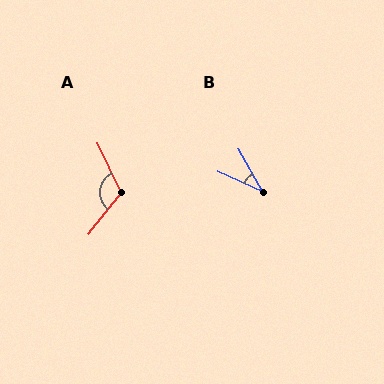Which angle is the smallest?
B, at approximately 36 degrees.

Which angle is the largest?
A, at approximately 117 degrees.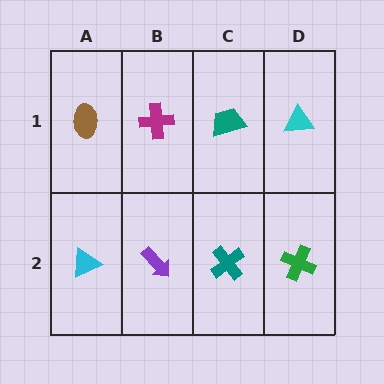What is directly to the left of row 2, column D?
A teal cross.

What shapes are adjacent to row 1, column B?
A purple arrow (row 2, column B), a brown ellipse (row 1, column A), a teal trapezoid (row 1, column C).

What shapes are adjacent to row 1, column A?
A cyan triangle (row 2, column A), a magenta cross (row 1, column B).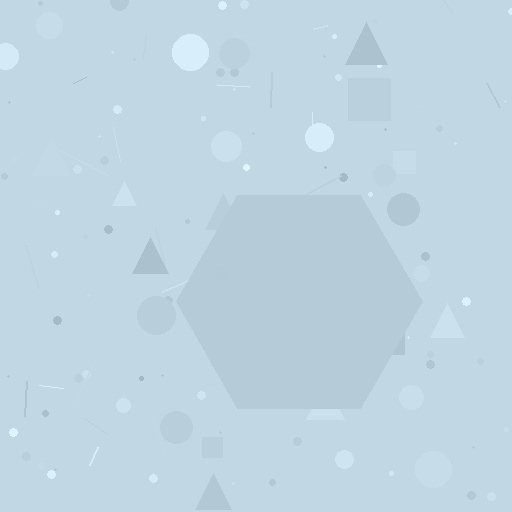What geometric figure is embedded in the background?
A hexagon is embedded in the background.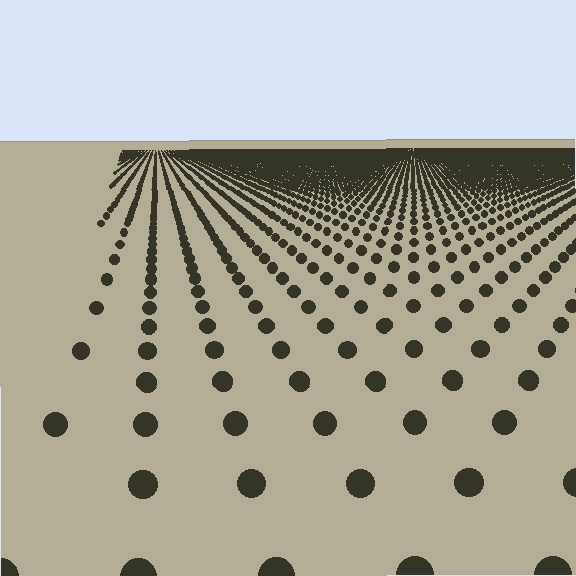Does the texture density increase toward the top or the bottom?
Density increases toward the top.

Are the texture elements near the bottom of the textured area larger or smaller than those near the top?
Larger. Near the bottom, elements are closer to the viewer and appear at a bigger on-screen size.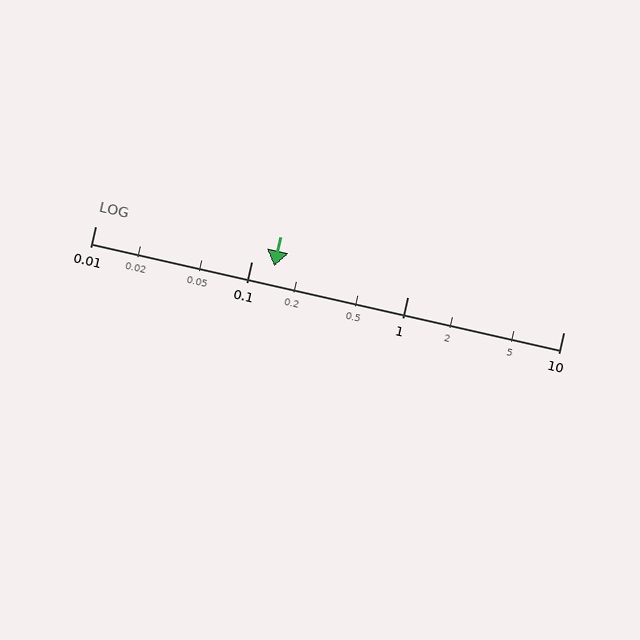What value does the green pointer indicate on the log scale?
The pointer indicates approximately 0.14.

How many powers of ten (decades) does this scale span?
The scale spans 3 decades, from 0.01 to 10.